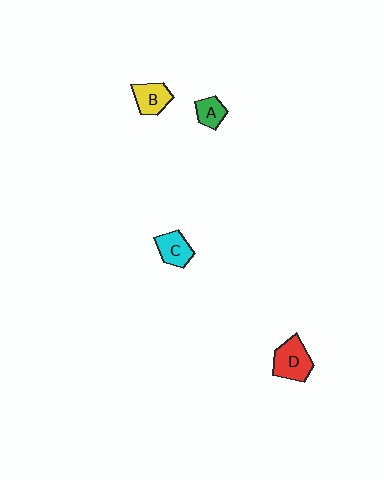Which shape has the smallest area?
Shape A (green).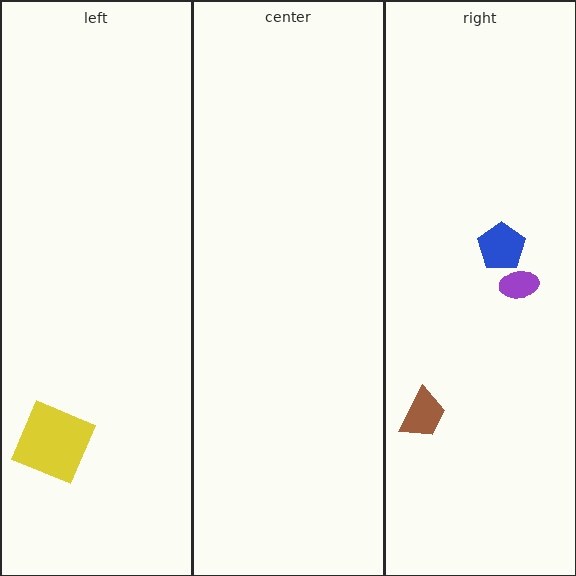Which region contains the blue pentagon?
The right region.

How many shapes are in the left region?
1.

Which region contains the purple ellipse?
The right region.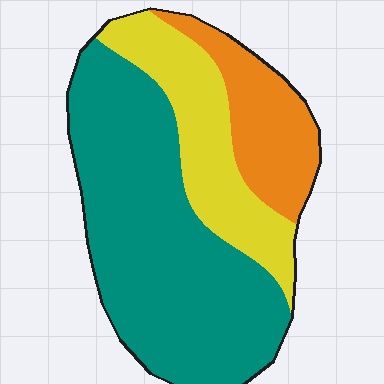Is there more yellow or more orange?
Yellow.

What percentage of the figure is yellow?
Yellow covers roughly 25% of the figure.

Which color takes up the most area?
Teal, at roughly 60%.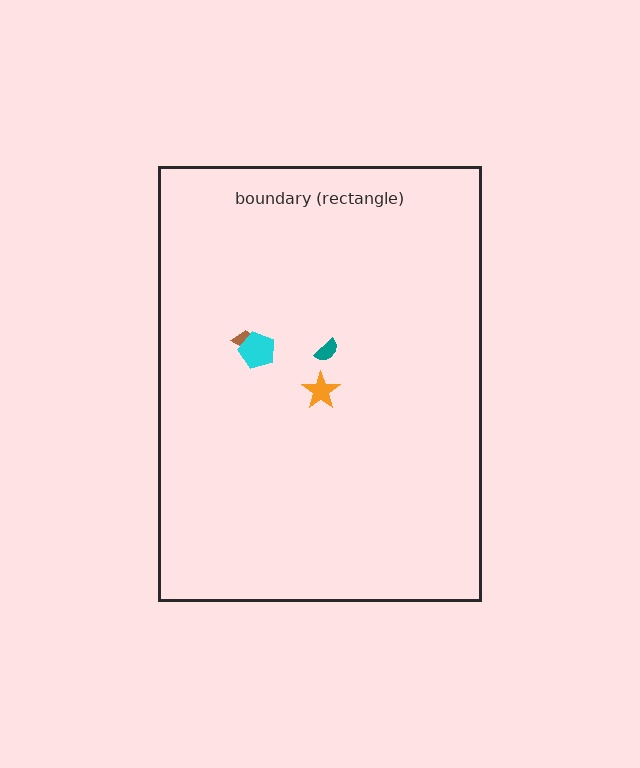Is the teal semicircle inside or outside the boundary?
Inside.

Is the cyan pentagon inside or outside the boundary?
Inside.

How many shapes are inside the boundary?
4 inside, 0 outside.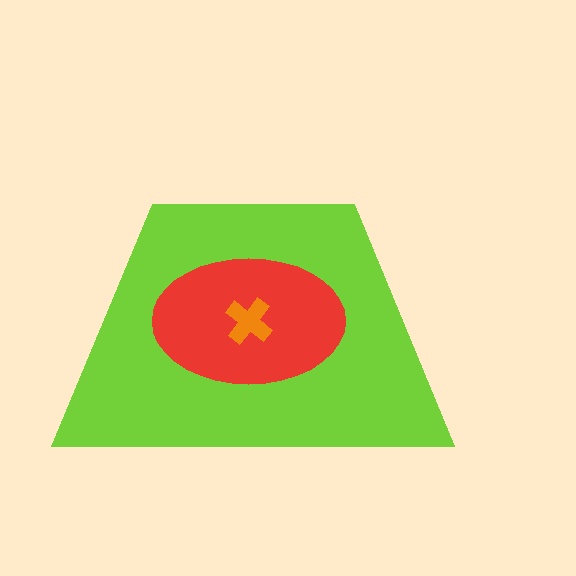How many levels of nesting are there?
3.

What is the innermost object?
The orange cross.